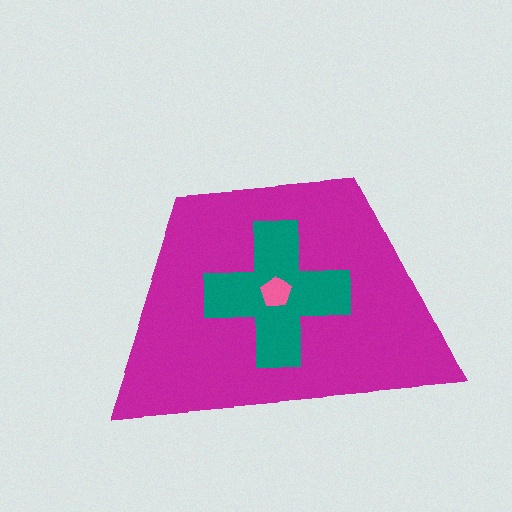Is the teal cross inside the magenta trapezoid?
Yes.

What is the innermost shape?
The pink pentagon.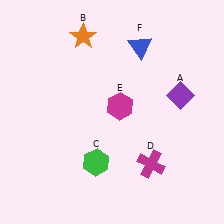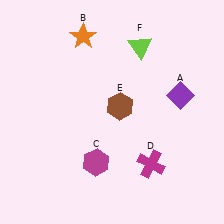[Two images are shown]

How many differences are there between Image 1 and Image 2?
There are 3 differences between the two images.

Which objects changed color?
C changed from green to magenta. E changed from magenta to brown. F changed from blue to lime.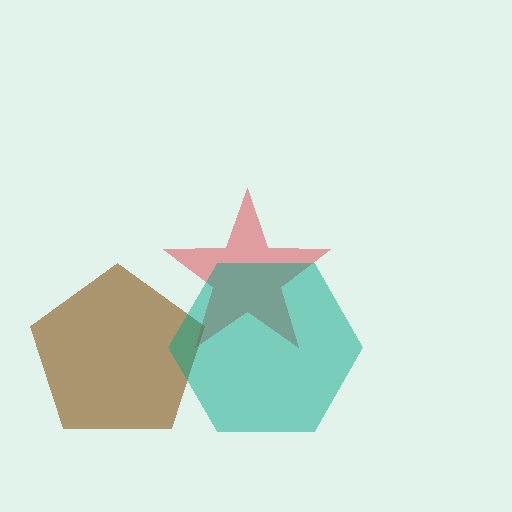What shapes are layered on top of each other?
The layered shapes are: a brown pentagon, a red star, a teal hexagon.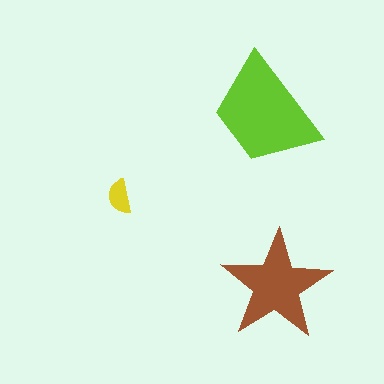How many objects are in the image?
There are 3 objects in the image.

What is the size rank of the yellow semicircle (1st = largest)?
3rd.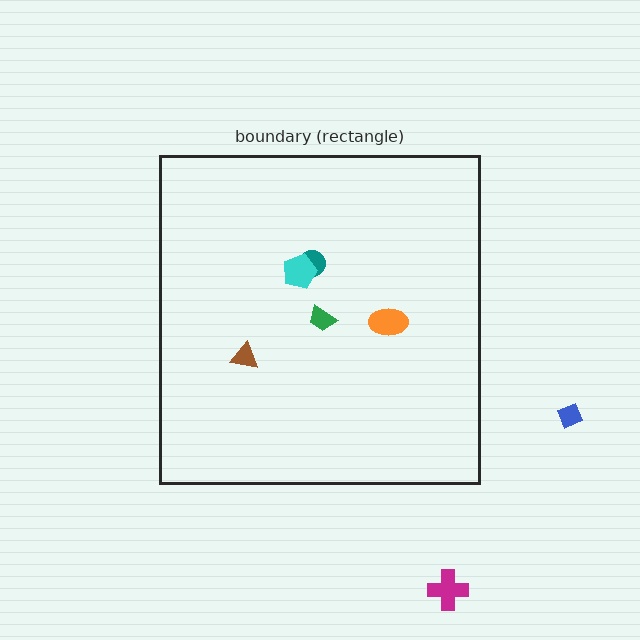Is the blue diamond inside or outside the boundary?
Outside.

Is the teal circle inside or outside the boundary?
Inside.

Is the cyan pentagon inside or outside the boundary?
Inside.